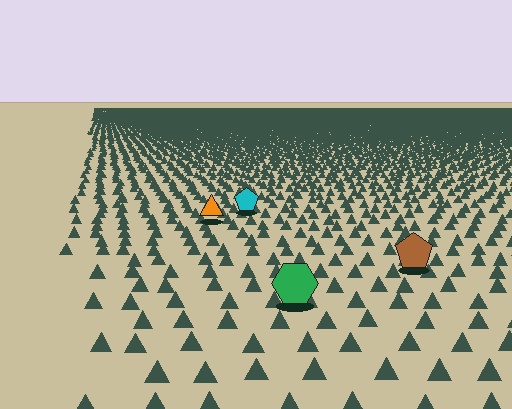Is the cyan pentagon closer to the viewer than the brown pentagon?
No. The brown pentagon is closer — you can tell from the texture gradient: the ground texture is coarser near it.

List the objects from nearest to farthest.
From nearest to farthest: the green hexagon, the brown pentagon, the orange triangle, the cyan pentagon.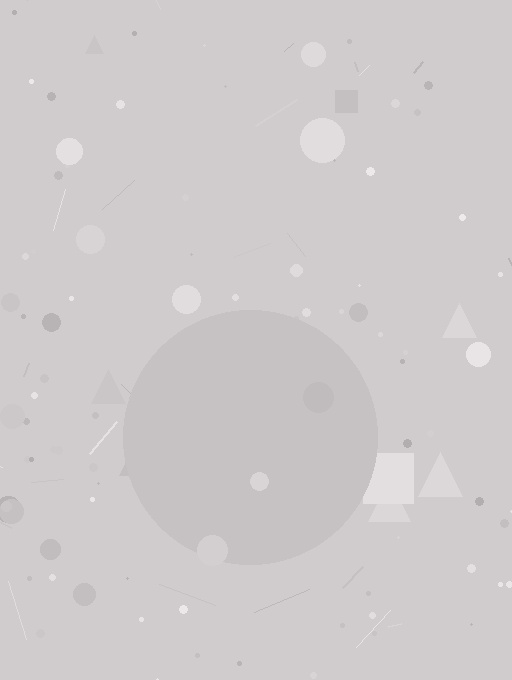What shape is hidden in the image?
A circle is hidden in the image.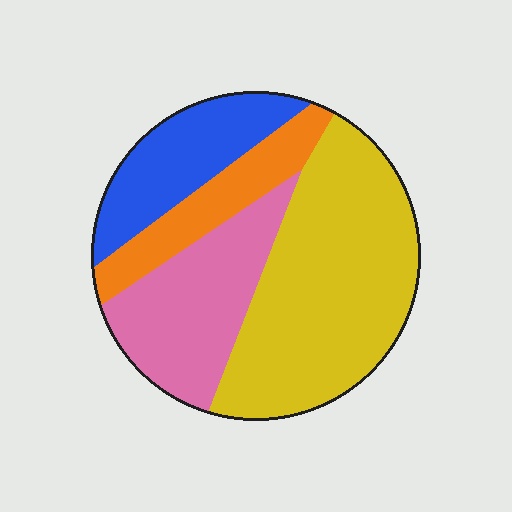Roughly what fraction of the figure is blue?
Blue takes up about one sixth (1/6) of the figure.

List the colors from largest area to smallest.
From largest to smallest: yellow, pink, blue, orange.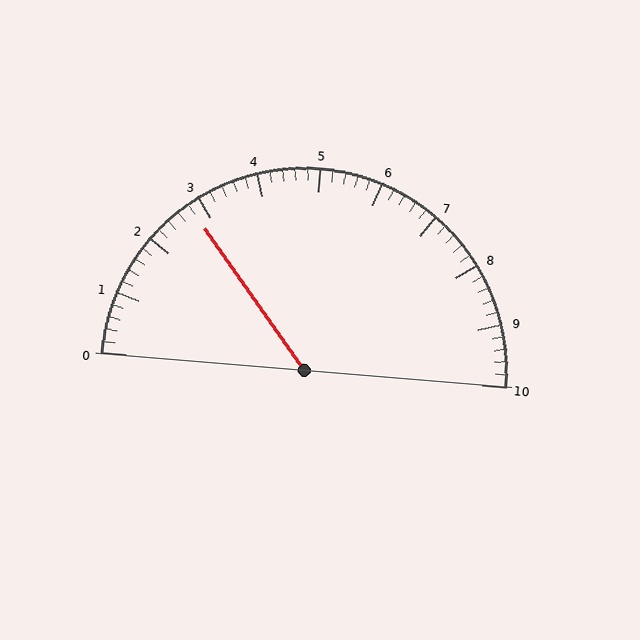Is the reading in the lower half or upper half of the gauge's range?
The reading is in the lower half of the range (0 to 10).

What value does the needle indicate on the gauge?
The needle indicates approximately 2.8.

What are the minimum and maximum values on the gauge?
The gauge ranges from 0 to 10.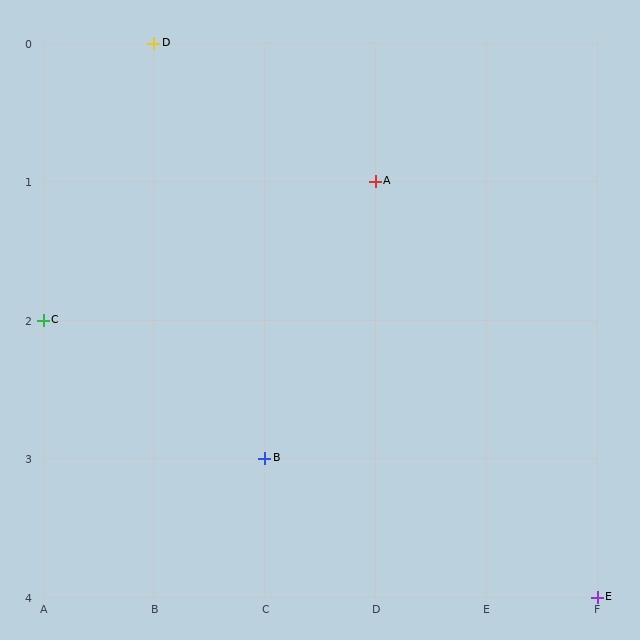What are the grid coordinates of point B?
Point B is at grid coordinates (C, 3).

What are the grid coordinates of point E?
Point E is at grid coordinates (F, 4).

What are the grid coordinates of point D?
Point D is at grid coordinates (B, 0).